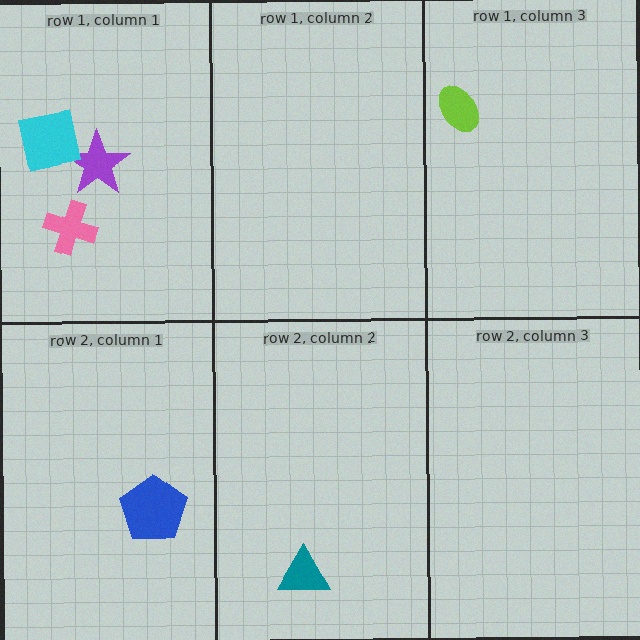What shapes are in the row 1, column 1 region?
The purple star, the pink cross, the cyan square.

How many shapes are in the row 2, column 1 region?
1.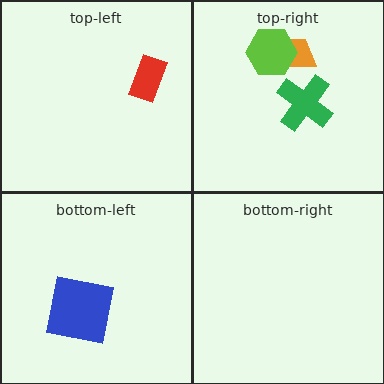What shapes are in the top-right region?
The green cross, the orange trapezoid, the lime hexagon.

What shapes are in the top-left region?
The red rectangle.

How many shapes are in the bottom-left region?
1.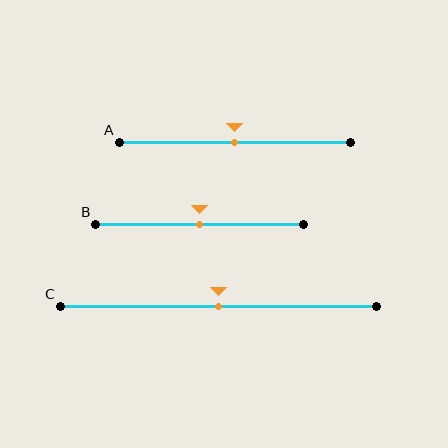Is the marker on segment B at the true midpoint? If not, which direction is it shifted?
Yes, the marker on segment B is at the true midpoint.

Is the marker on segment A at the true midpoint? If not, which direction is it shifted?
Yes, the marker on segment A is at the true midpoint.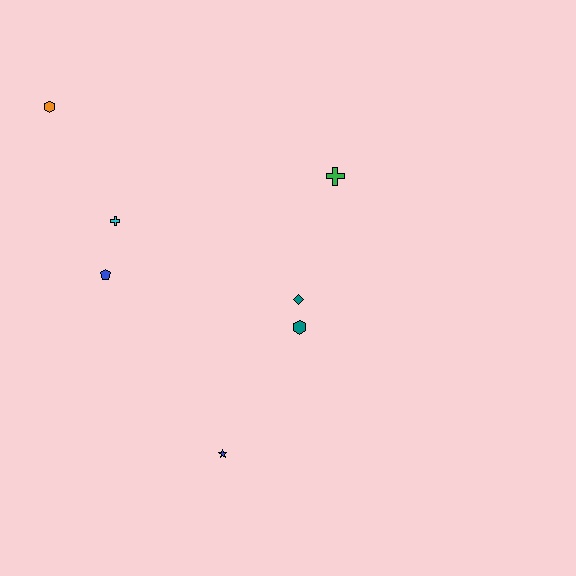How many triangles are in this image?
There are no triangles.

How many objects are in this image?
There are 7 objects.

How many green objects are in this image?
There is 1 green object.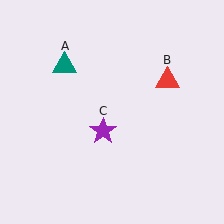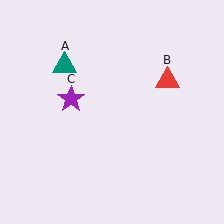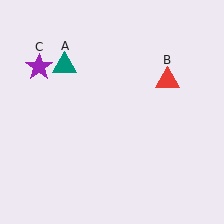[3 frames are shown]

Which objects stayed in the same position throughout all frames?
Teal triangle (object A) and red triangle (object B) remained stationary.